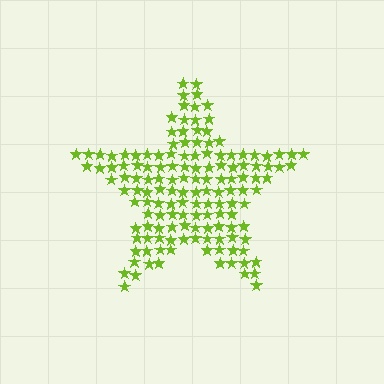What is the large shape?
The large shape is a star.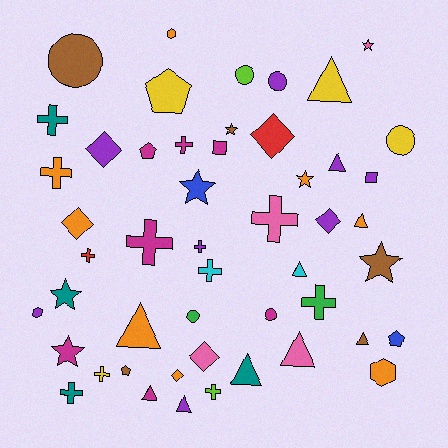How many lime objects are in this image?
There are 2 lime objects.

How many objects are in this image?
There are 50 objects.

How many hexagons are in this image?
There are 3 hexagons.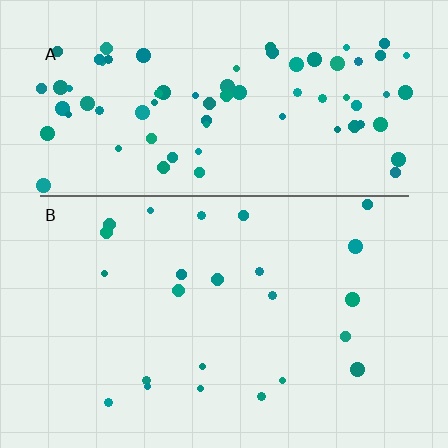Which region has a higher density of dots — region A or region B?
A (the top).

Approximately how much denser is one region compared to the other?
Approximately 3.3× — region A over region B.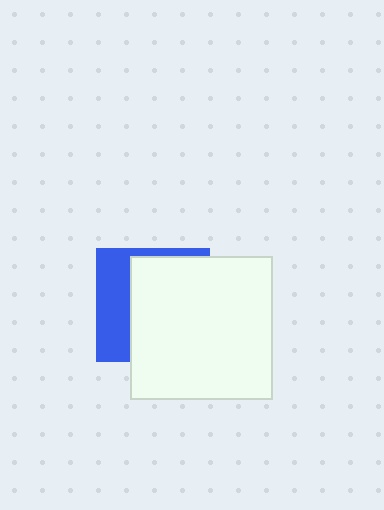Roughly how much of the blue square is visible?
A small part of it is visible (roughly 35%).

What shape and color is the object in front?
The object in front is a white square.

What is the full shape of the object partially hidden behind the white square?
The partially hidden object is a blue square.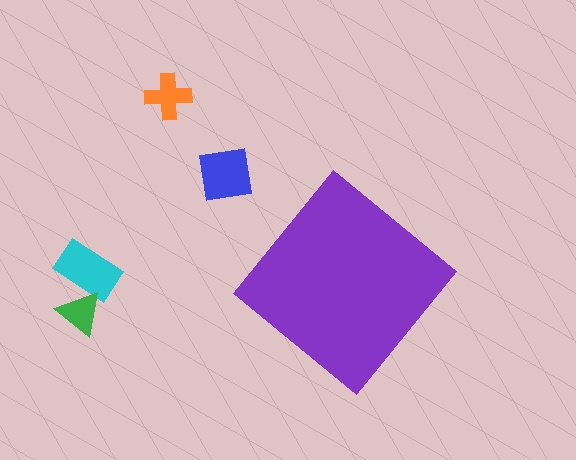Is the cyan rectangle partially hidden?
No, the cyan rectangle is fully visible.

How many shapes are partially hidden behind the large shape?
0 shapes are partially hidden.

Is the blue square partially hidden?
No, the blue square is fully visible.